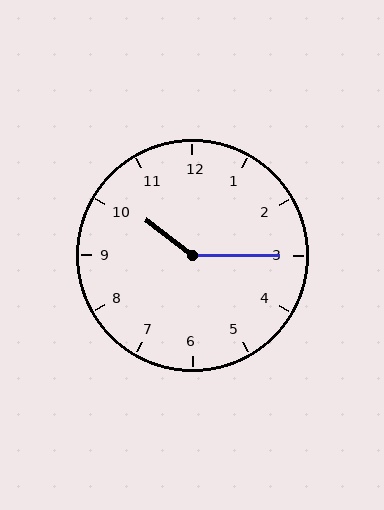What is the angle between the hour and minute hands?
Approximately 142 degrees.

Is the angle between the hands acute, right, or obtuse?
It is obtuse.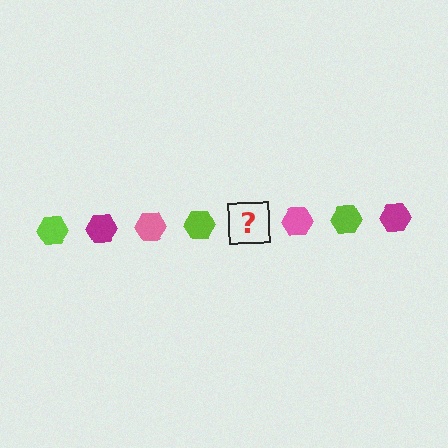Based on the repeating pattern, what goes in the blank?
The blank should be a magenta hexagon.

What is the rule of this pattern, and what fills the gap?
The rule is that the pattern cycles through lime, magenta, pink hexagons. The gap should be filled with a magenta hexagon.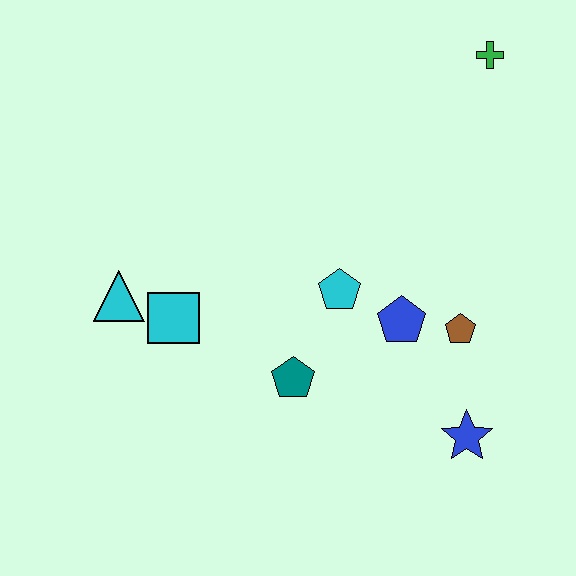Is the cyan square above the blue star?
Yes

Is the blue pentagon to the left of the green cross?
Yes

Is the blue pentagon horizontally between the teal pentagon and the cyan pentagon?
No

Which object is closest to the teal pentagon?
The cyan pentagon is closest to the teal pentagon.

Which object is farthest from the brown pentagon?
The cyan triangle is farthest from the brown pentagon.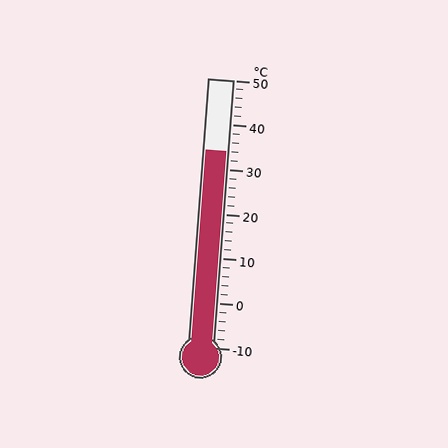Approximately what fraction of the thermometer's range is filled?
The thermometer is filled to approximately 75% of its range.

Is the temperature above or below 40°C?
The temperature is below 40°C.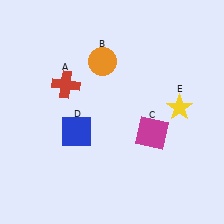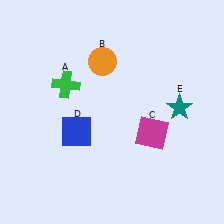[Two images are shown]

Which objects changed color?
A changed from red to green. E changed from yellow to teal.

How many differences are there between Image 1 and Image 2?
There are 2 differences between the two images.